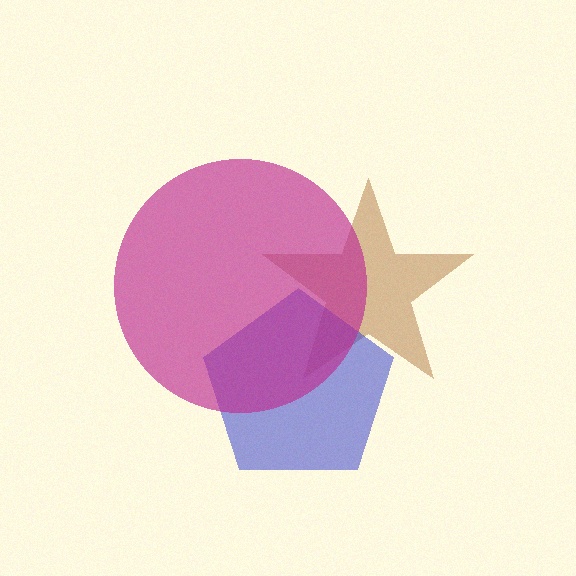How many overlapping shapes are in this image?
There are 3 overlapping shapes in the image.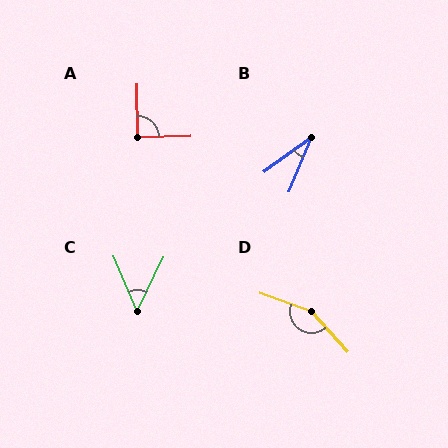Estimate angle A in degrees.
Approximately 89 degrees.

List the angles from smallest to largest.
B (31°), C (49°), A (89°), D (152°).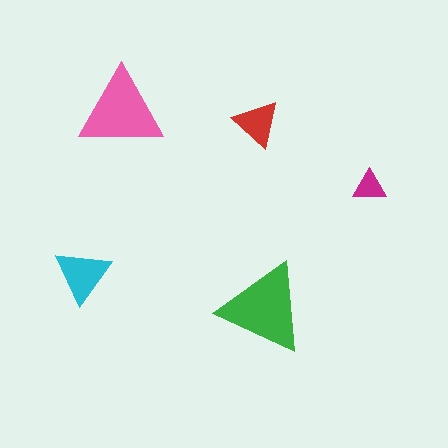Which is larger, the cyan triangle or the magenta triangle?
The cyan one.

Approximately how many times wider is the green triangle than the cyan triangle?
About 1.5 times wider.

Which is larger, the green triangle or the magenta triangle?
The green one.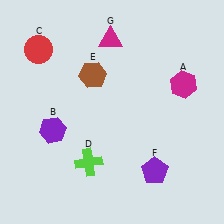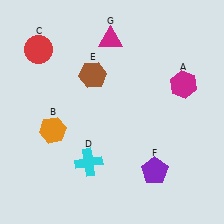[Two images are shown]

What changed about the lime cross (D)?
In Image 1, D is lime. In Image 2, it changed to cyan.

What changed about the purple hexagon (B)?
In Image 1, B is purple. In Image 2, it changed to orange.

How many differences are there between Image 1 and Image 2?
There are 2 differences between the two images.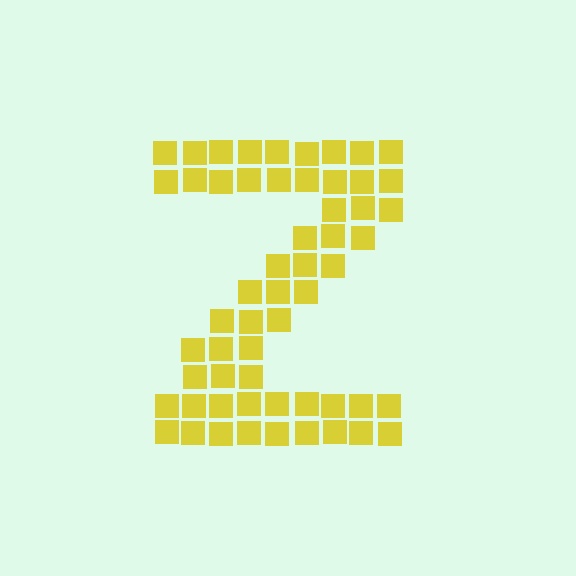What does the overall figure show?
The overall figure shows the letter Z.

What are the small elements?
The small elements are squares.